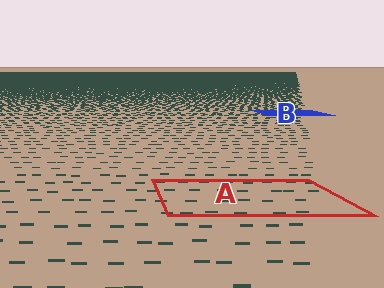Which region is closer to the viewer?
Region A is closer. The texture elements there are larger and more spread out.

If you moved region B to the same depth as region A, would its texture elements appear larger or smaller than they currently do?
They would appear larger. At a closer depth, the same texture elements are projected at a bigger on-screen size.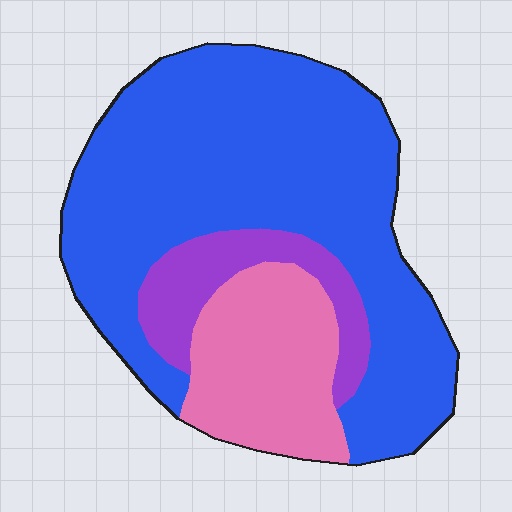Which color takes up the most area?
Blue, at roughly 65%.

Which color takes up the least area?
Purple, at roughly 15%.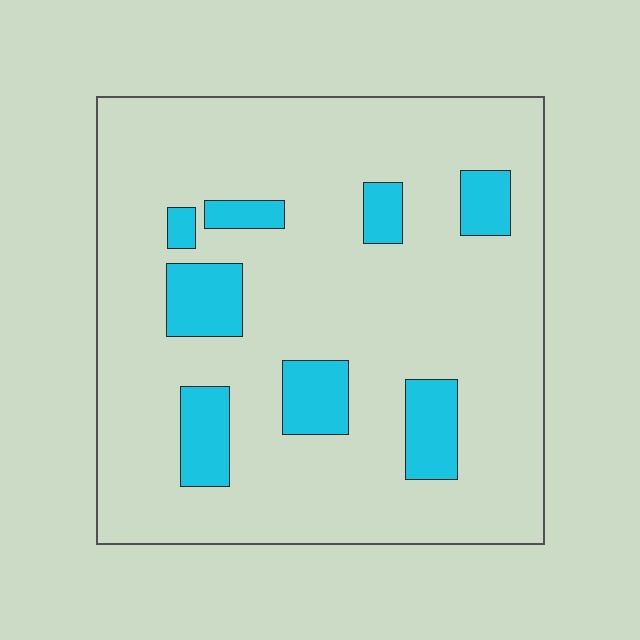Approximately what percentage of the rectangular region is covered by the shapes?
Approximately 15%.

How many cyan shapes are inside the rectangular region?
8.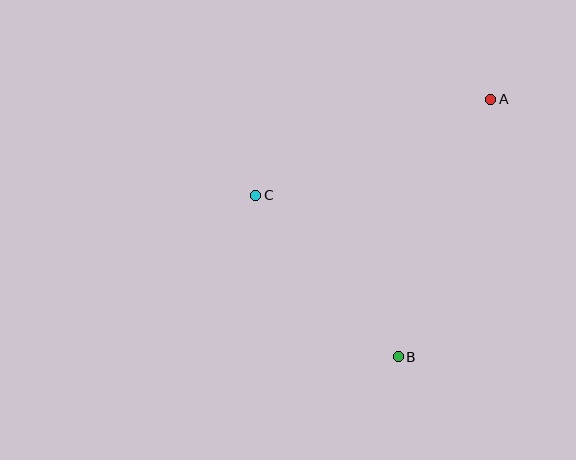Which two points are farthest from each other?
Points A and B are farthest from each other.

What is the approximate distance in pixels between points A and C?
The distance between A and C is approximately 254 pixels.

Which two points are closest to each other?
Points B and C are closest to each other.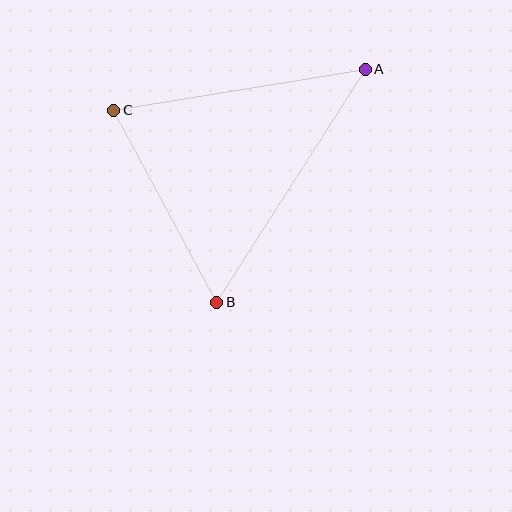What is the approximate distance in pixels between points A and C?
The distance between A and C is approximately 255 pixels.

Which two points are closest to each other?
Points B and C are closest to each other.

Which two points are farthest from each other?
Points A and B are farthest from each other.